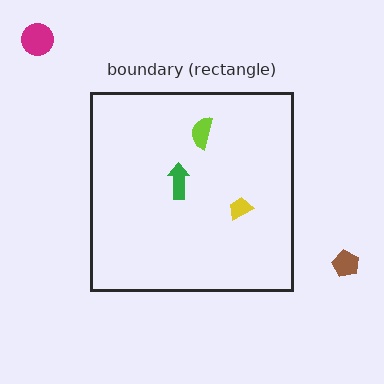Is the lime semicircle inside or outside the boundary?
Inside.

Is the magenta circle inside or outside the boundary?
Outside.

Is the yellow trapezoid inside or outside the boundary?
Inside.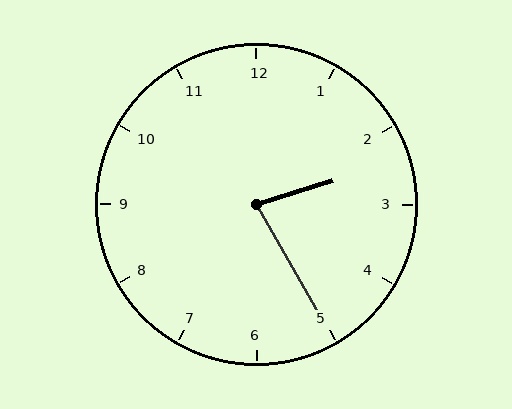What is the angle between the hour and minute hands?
Approximately 78 degrees.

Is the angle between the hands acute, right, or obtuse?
It is acute.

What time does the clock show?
2:25.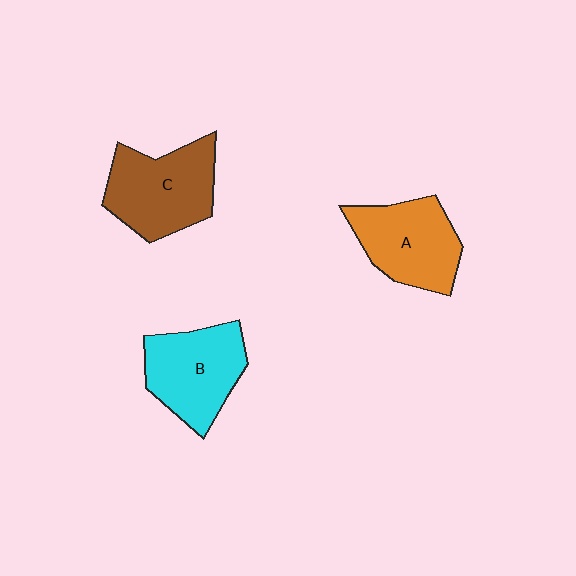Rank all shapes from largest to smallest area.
From largest to smallest: C (brown), B (cyan), A (orange).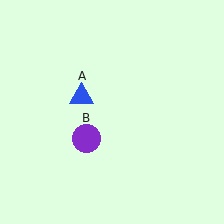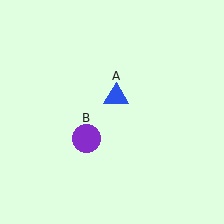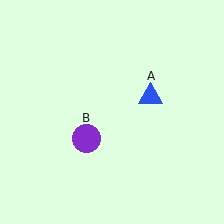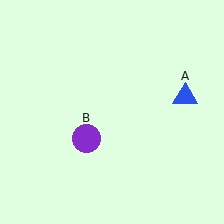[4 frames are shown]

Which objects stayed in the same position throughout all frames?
Purple circle (object B) remained stationary.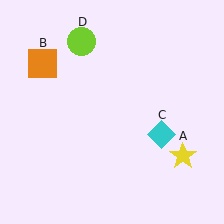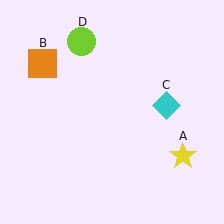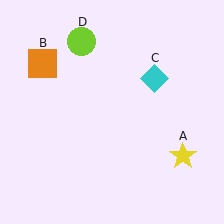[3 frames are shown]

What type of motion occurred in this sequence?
The cyan diamond (object C) rotated counterclockwise around the center of the scene.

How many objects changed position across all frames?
1 object changed position: cyan diamond (object C).